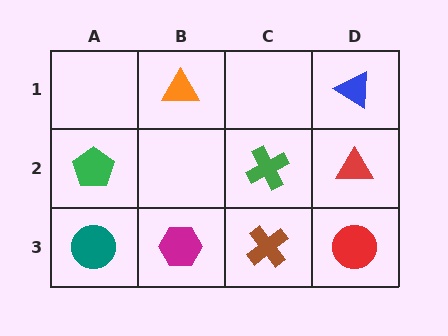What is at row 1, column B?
An orange triangle.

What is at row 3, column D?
A red circle.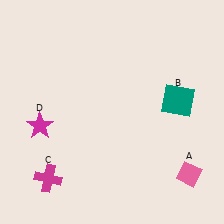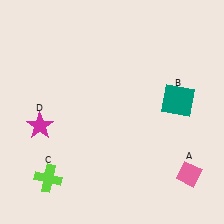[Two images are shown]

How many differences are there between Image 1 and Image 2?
There is 1 difference between the two images.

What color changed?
The cross (C) changed from magenta in Image 1 to lime in Image 2.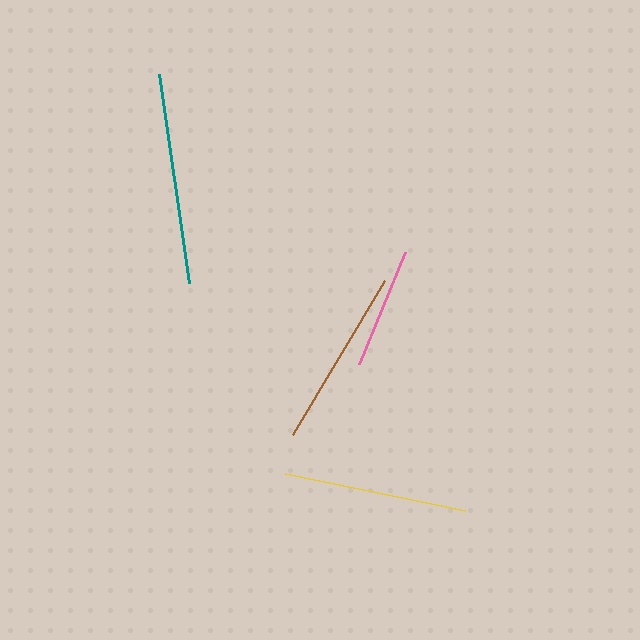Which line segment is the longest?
The teal line is the longest at approximately 212 pixels.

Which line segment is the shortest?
The pink line is the shortest at approximately 121 pixels.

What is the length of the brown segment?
The brown segment is approximately 179 pixels long.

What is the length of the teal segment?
The teal segment is approximately 212 pixels long.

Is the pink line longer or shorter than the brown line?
The brown line is longer than the pink line.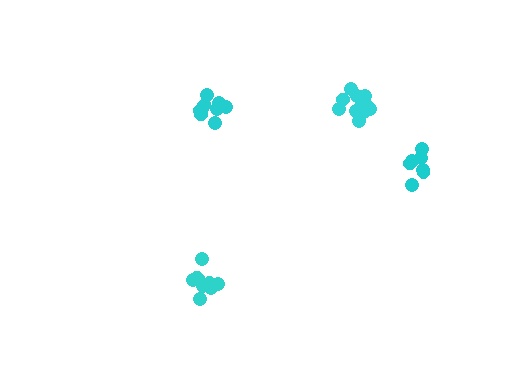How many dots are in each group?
Group 1: 9 dots, Group 2: 10 dots, Group 3: 7 dots, Group 4: 12 dots (38 total).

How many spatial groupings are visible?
There are 4 spatial groupings.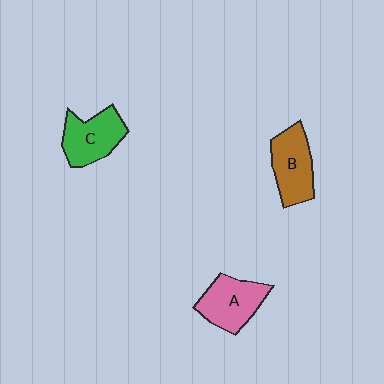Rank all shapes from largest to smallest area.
From largest to smallest: A (pink), B (brown), C (green).